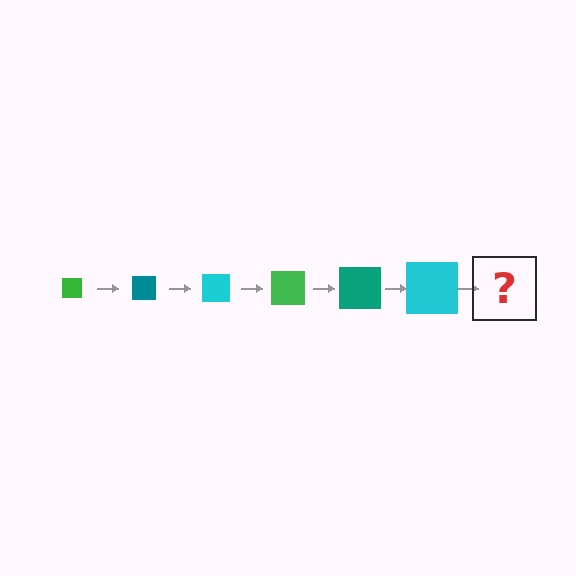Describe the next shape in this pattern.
It should be a green square, larger than the previous one.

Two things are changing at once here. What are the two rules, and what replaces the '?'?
The two rules are that the square grows larger each step and the color cycles through green, teal, and cyan. The '?' should be a green square, larger than the previous one.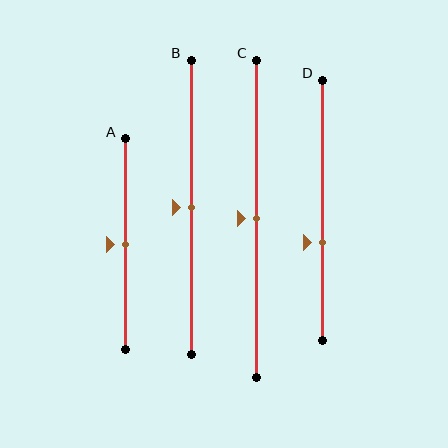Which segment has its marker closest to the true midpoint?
Segment A has its marker closest to the true midpoint.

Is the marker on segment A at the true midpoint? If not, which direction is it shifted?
Yes, the marker on segment A is at the true midpoint.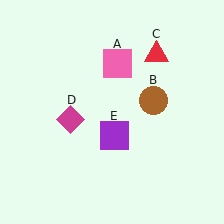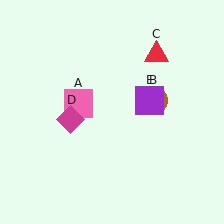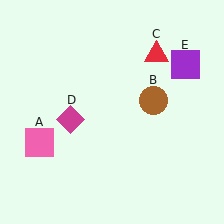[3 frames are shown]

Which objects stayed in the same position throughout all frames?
Brown circle (object B) and red triangle (object C) and magenta diamond (object D) remained stationary.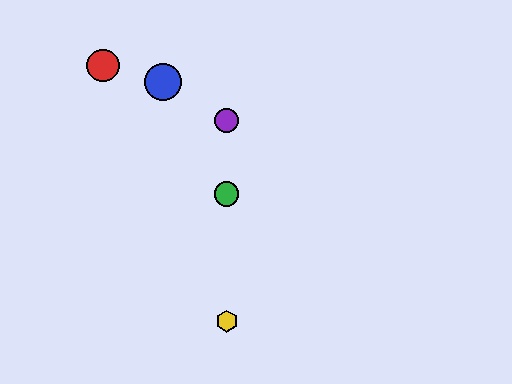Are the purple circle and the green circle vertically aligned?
Yes, both are at x≈227.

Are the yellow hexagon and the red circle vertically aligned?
No, the yellow hexagon is at x≈227 and the red circle is at x≈103.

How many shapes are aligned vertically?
3 shapes (the green circle, the yellow hexagon, the purple circle) are aligned vertically.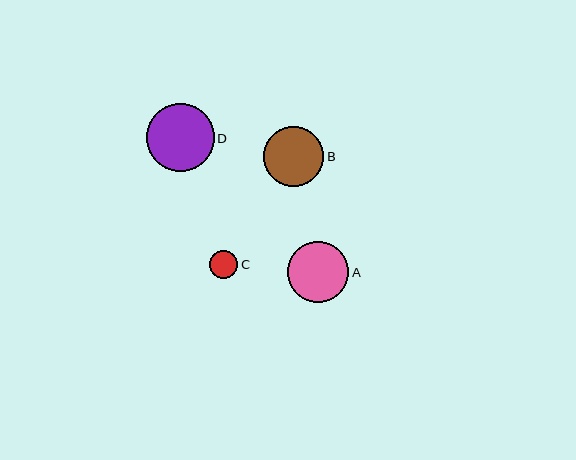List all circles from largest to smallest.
From largest to smallest: D, A, B, C.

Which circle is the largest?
Circle D is the largest with a size of approximately 68 pixels.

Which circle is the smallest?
Circle C is the smallest with a size of approximately 28 pixels.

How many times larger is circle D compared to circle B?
Circle D is approximately 1.1 times the size of circle B.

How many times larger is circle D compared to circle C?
Circle D is approximately 2.4 times the size of circle C.